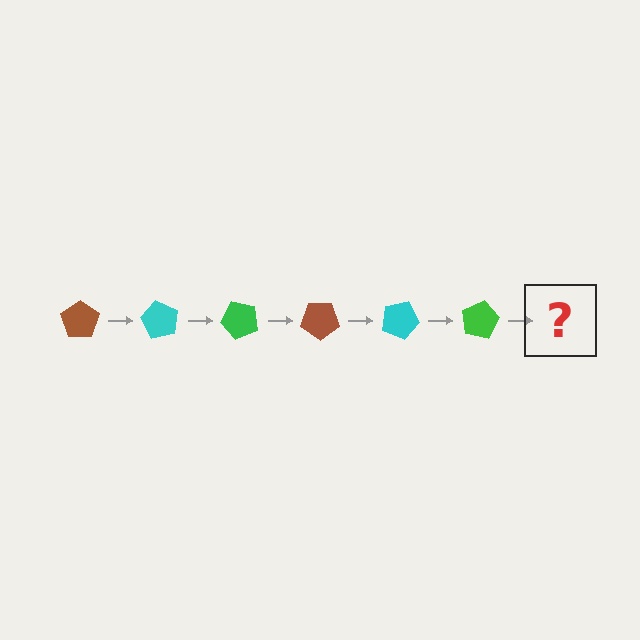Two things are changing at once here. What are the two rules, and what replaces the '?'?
The two rules are that it rotates 60 degrees each step and the color cycles through brown, cyan, and green. The '?' should be a brown pentagon, rotated 360 degrees from the start.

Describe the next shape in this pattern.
It should be a brown pentagon, rotated 360 degrees from the start.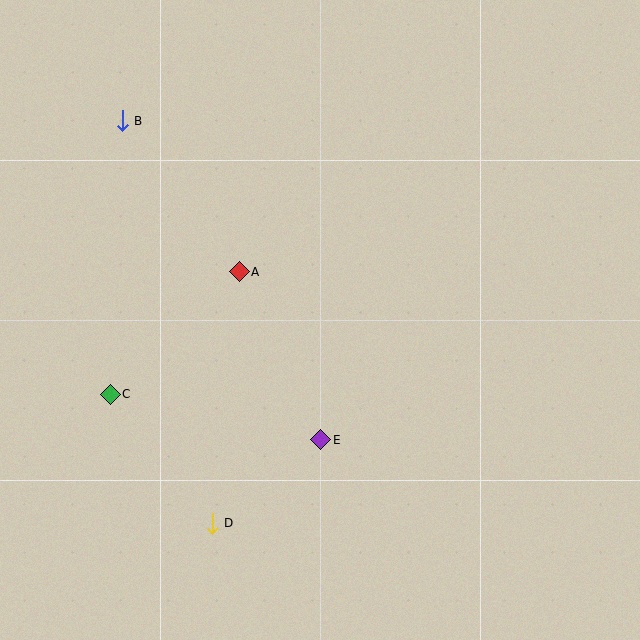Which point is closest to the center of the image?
Point A at (239, 272) is closest to the center.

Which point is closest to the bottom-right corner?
Point E is closest to the bottom-right corner.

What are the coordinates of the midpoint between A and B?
The midpoint between A and B is at (181, 196).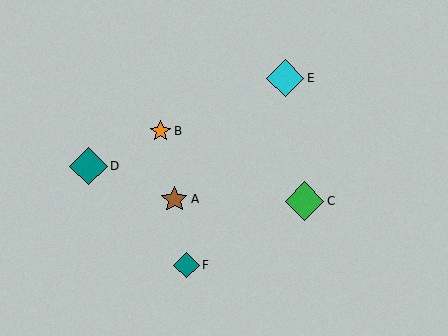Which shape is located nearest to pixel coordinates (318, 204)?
The green diamond (labeled C) at (305, 201) is nearest to that location.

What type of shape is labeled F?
Shape F is a teal diamond.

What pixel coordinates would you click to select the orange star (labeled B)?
Click at (161, 131) to select the orange star B.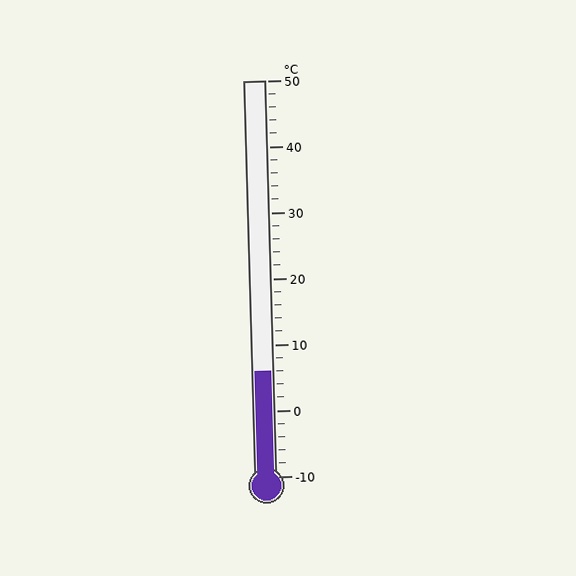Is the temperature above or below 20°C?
The temperature is below 20°C.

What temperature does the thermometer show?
The thermometer shows approximately 6°C.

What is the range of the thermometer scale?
The thermometer scale ranges from -10°C to 50°C.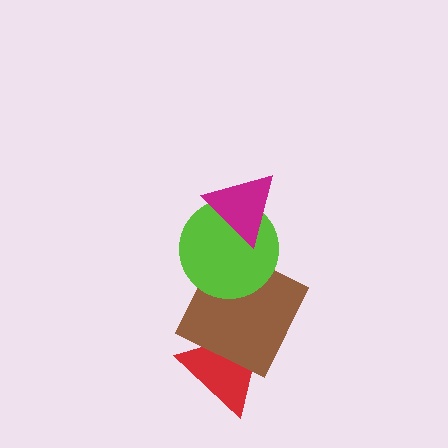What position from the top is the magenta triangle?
The magenta triangle is 1st from the top.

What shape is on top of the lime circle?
The magenta triangle is on top of the lime circle.